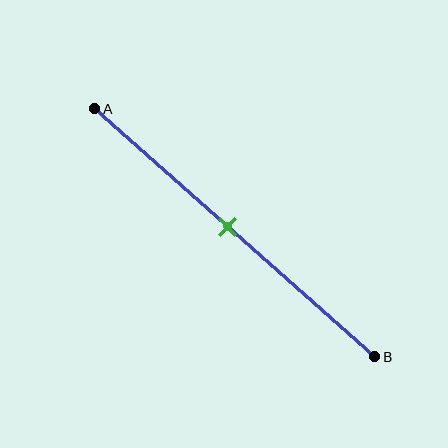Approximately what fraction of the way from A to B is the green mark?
The green mark is approximately 50% of the way from A to B.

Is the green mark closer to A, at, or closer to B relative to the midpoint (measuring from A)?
The green mark is approximately at the midpoint of segment AB.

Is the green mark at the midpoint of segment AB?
Yes, the mark is approximately at the midpoint.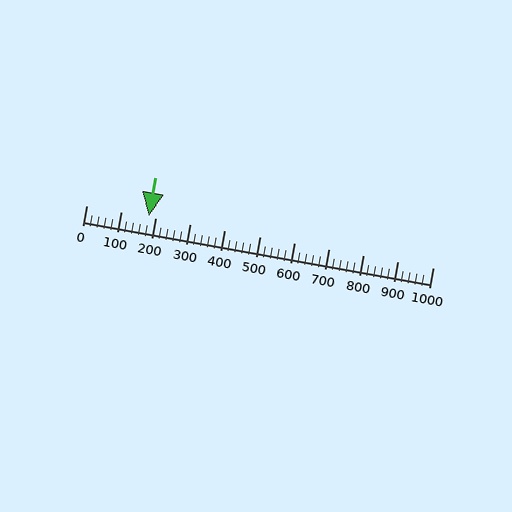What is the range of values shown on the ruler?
The ruler shows values from 0 to 1000.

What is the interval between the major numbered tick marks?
The major tick marks are spaced 100 units apart.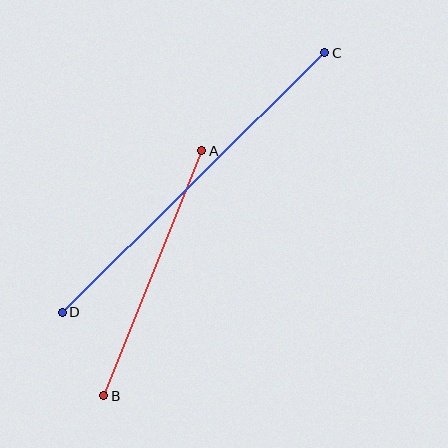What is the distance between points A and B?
The distance is approximately 264 pixels.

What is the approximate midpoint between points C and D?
The midpoint is at approximately (194, 182) pixels.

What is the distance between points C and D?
The distance is approximately 369 pixels.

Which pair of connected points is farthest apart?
Points C and D are farthest apart.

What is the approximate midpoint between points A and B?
The midpoint is at approximately (153, 273) pixels.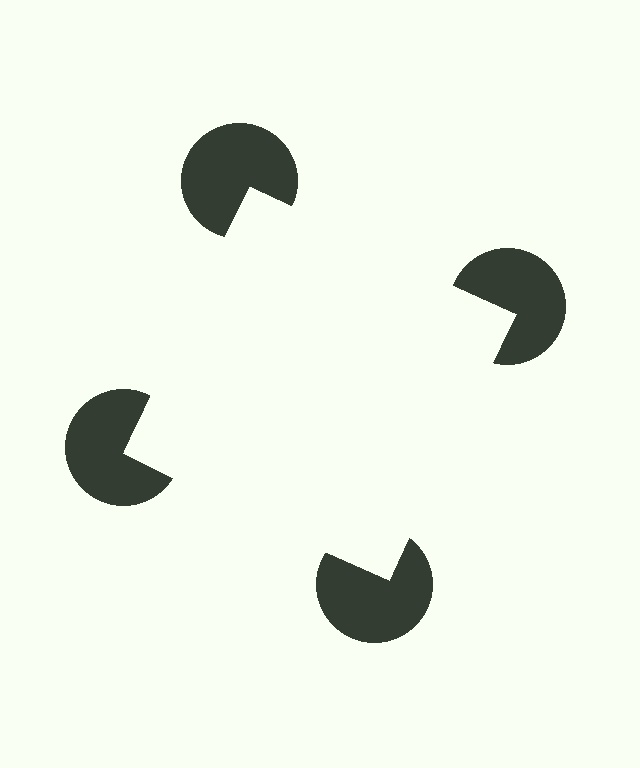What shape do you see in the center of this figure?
An illusory square — its edges are inferred from the aligned wedge cuts in the pac-man discs, not physically drawn.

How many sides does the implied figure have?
4 sides.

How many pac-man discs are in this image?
There are 4 — one at each vertex of the illusory square.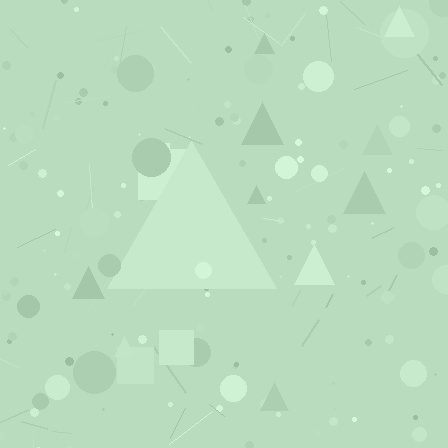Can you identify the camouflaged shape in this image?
The camouflaged shape is a triangle.